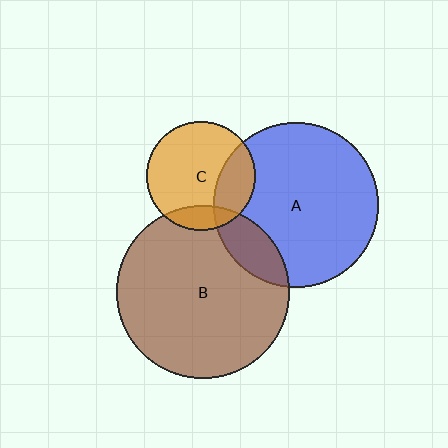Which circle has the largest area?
Circle B (brown).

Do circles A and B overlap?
Yes.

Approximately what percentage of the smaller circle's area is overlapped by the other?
Approximately 15%.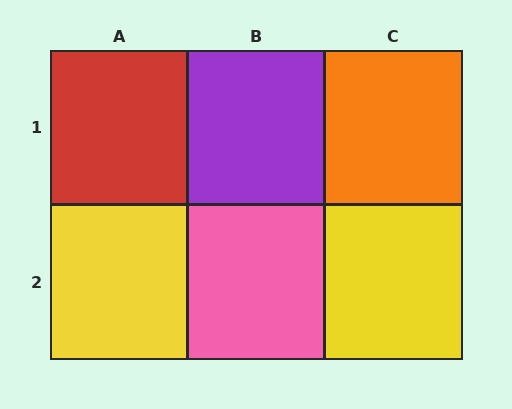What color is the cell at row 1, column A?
Red.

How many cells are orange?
1 cell is orange.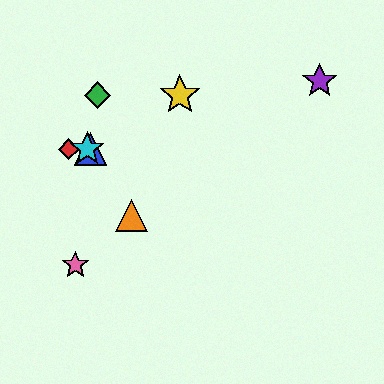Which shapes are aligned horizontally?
The red diamond, the blue triangle, the cyan star are aligned horizontally.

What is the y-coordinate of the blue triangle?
The blue triangle is at y≈149.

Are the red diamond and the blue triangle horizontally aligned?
Yes, both are at y≈149.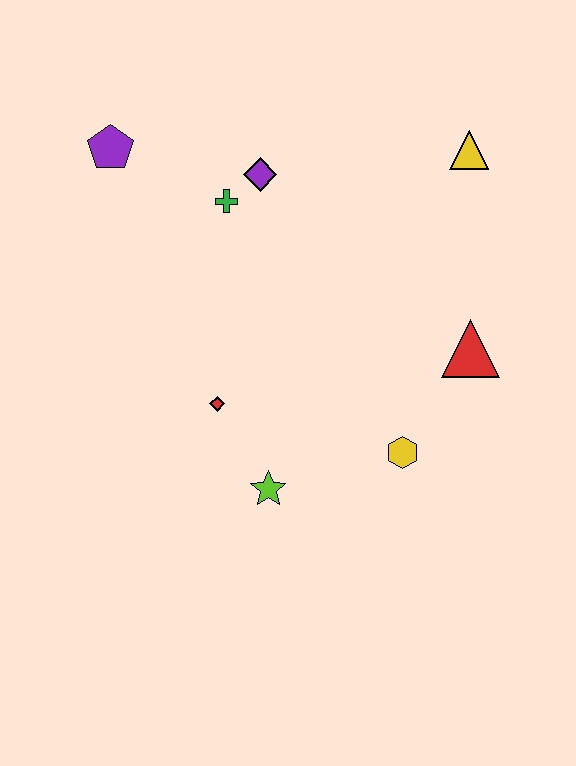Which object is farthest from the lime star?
The yellow triangle is farthest from the lime star.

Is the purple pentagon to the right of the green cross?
No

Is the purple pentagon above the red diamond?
Yes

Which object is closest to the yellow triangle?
The red triangle is closest to the yellow triangle.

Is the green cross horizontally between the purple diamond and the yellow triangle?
No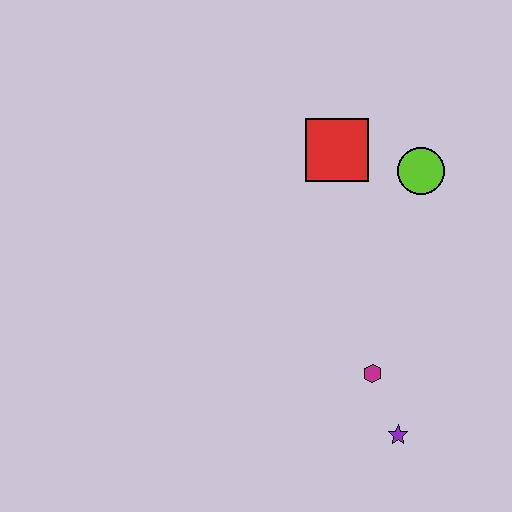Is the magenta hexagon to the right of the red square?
Yes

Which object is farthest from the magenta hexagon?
The red square is farthest from the magenta hexagon.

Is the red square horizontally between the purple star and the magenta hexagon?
No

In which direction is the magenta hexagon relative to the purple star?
The magenta hexagon is above the purple star.